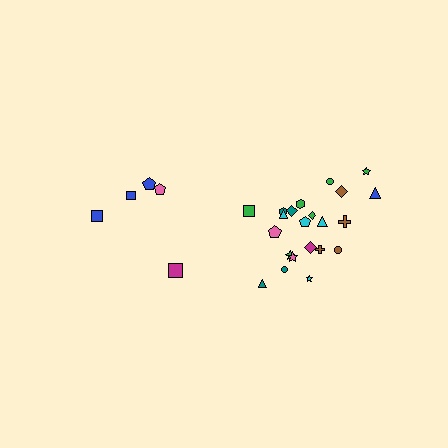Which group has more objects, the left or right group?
The right group.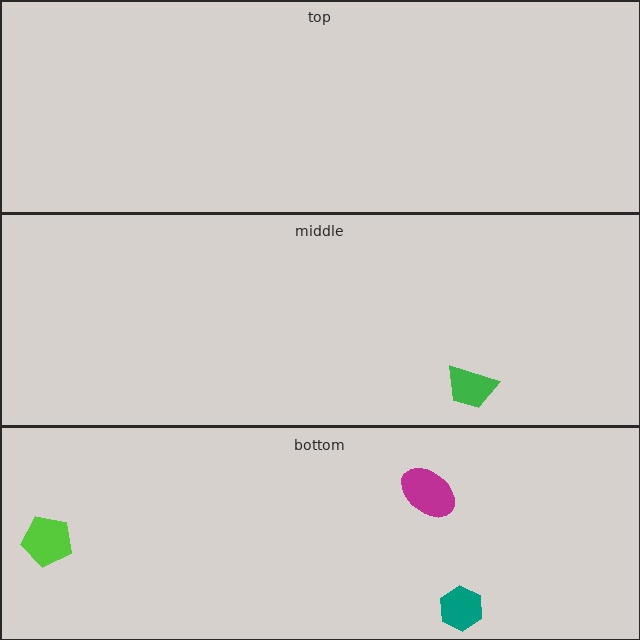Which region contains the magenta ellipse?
The bottom region.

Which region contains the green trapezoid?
The middle region.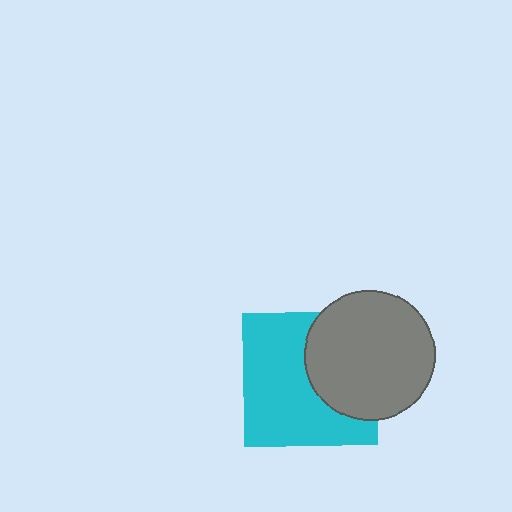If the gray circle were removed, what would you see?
You would see the complete cyan square.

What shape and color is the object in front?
The object in front is a gray circle.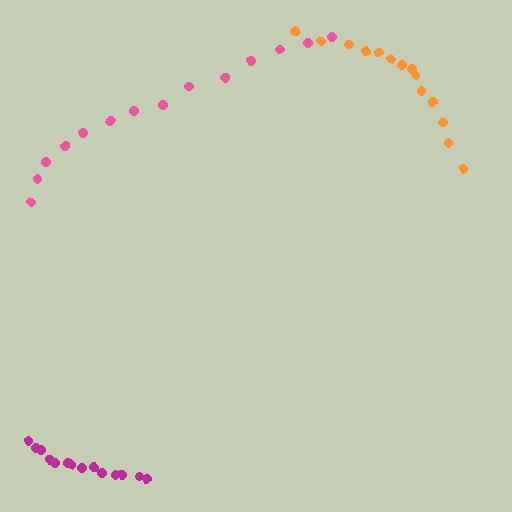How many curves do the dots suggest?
There are 3 distinct paths.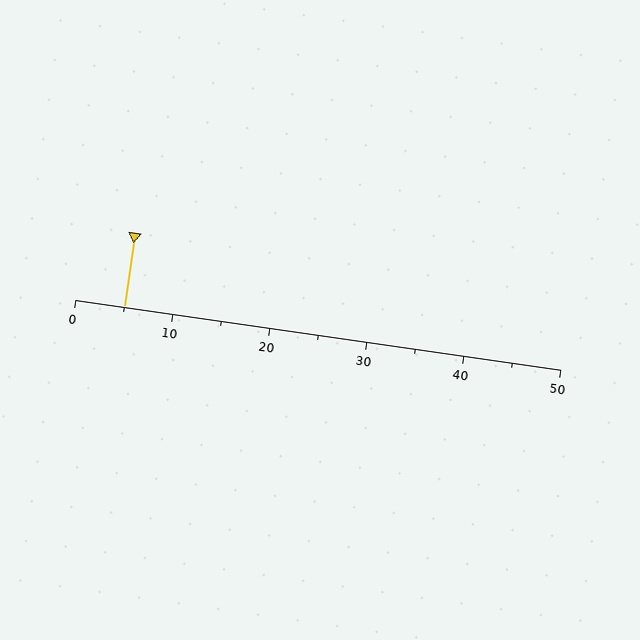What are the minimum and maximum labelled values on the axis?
The axis runs from 0 to 50.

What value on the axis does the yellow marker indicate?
The marker indicates approximately 5.